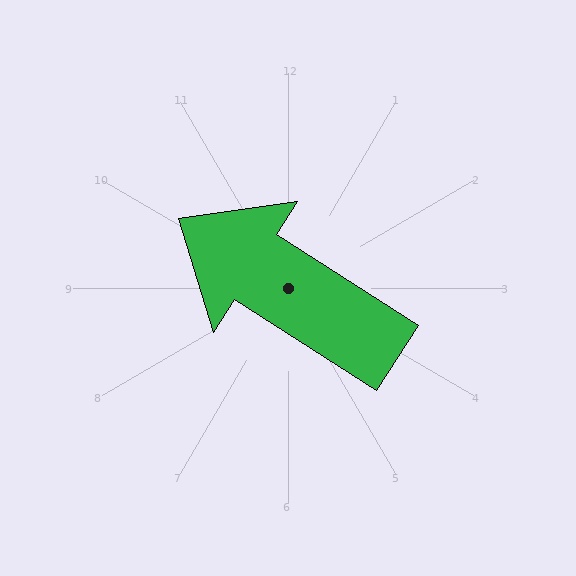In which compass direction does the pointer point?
Northwest.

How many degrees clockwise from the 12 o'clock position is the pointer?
Approximately 303 degrees.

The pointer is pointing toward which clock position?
Roughly 10 o'clock.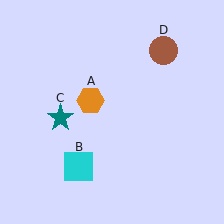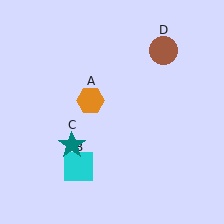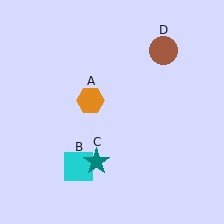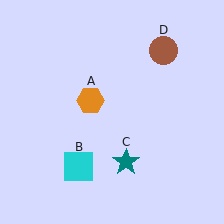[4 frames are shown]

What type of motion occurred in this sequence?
The teal star (object C) rotated counterclockwise around the center of the scene.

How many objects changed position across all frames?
1 object changed position: teal star (object C).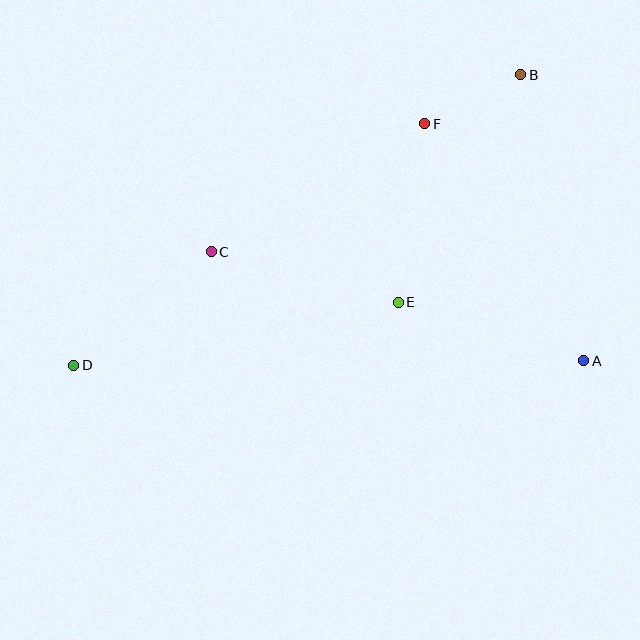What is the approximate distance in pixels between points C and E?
The distance between C and E is approximately 194 pixels.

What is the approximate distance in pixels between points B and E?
The distance between B and E is approximately 259 pixels.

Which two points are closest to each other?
Points B and F are closest to each other.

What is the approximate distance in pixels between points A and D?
The distance between A and D is approximately 510 pixels.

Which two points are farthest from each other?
Points B and D are farthest from each other.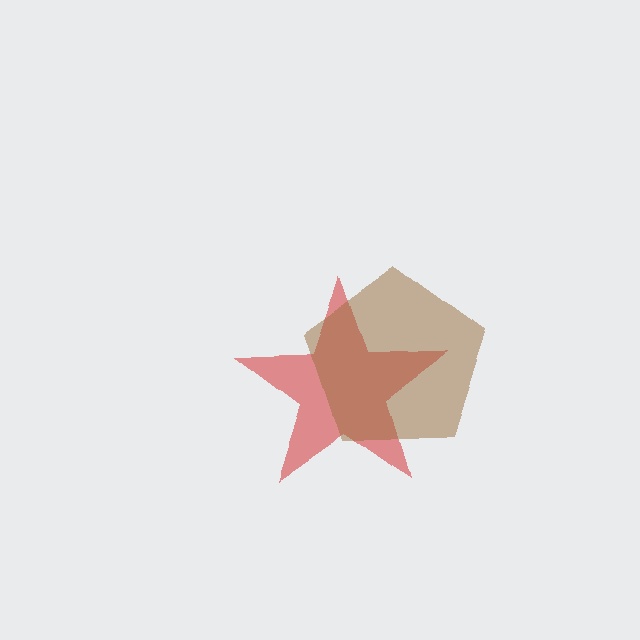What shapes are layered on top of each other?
The layered shapes are: a red star, a brown pentagon.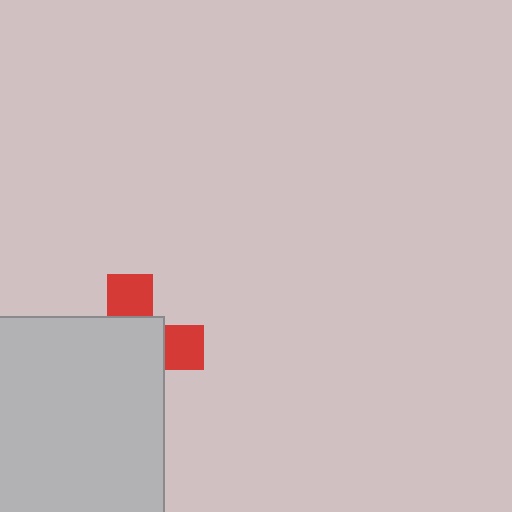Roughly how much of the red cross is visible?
A small part of it is visible (roughly 32%).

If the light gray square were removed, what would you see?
You would see the complete red cross.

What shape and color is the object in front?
The object in front is a light gray square.